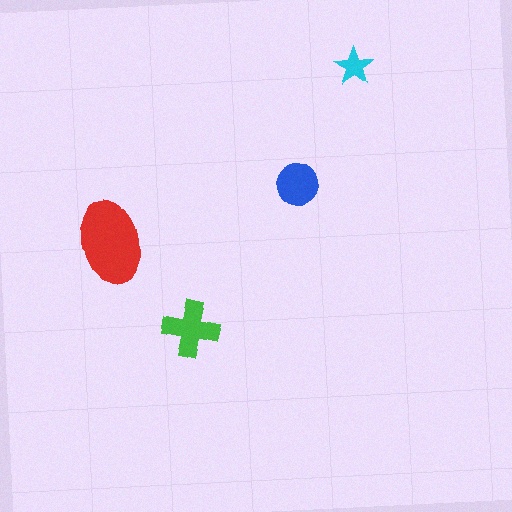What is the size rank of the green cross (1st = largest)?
2nd.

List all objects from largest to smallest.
The red ellipse, the green cross, the blue circle, the cyan star.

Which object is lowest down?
The green cross is bottommost.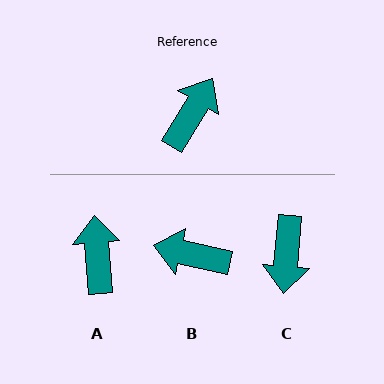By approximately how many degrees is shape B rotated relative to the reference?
Approximately 109 degrees counter-clockwise.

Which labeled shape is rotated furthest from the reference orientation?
C, about 154 degrees away.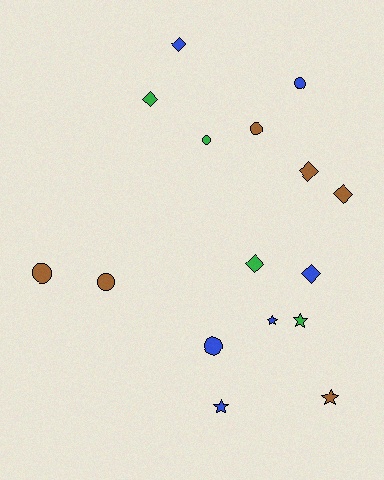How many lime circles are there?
There are no lime circles.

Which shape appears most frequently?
Diamond, with 6 objects.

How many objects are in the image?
There are 16 objects.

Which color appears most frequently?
Blue, with 6 objects.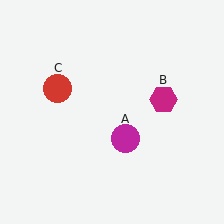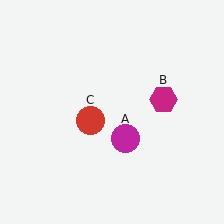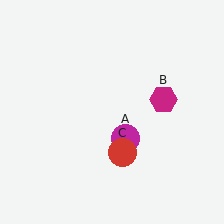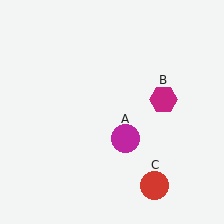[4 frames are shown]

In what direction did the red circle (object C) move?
The red circle (object C) moved down and to the right.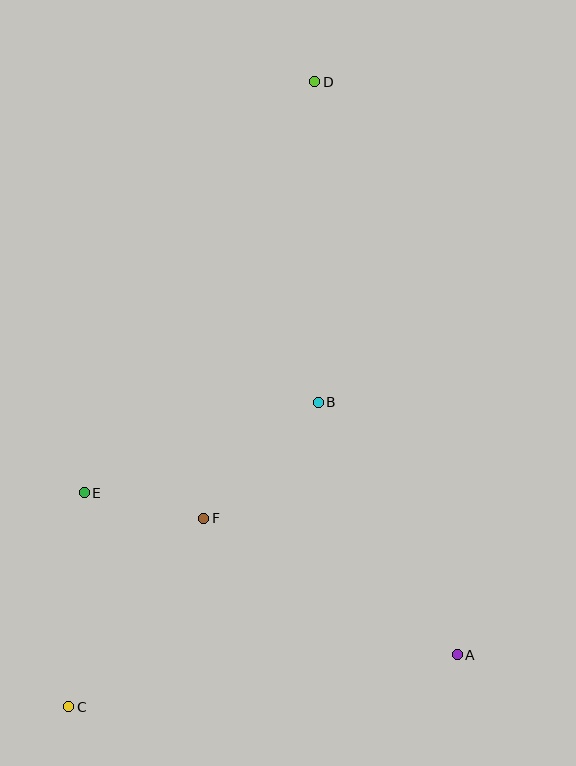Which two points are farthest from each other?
Points C and D are farthest from each other.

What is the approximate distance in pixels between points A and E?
The distance between A and E is approximately 407 pixels.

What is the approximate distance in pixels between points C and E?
The distance between C and E is approximately 215 pixels.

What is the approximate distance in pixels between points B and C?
The distance between B and C is approximately 394 pixels.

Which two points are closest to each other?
Points E and F are closest to each other.